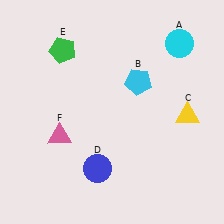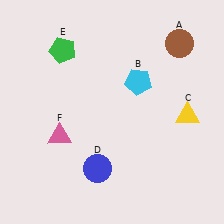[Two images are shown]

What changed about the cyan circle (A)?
In Image 1, A is cyan. In Image 2, it changed to brown.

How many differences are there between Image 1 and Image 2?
There is 1 difference between the two images.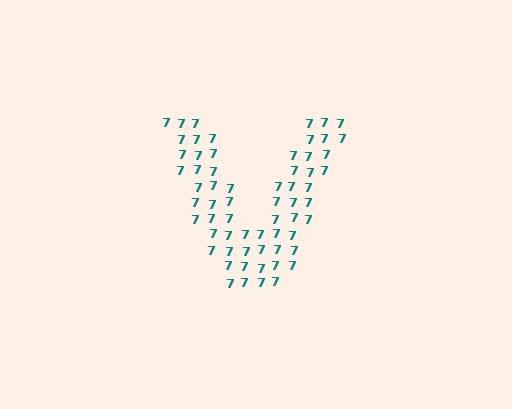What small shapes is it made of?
It is made of small digit 7's.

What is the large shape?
The large shape is the letter V.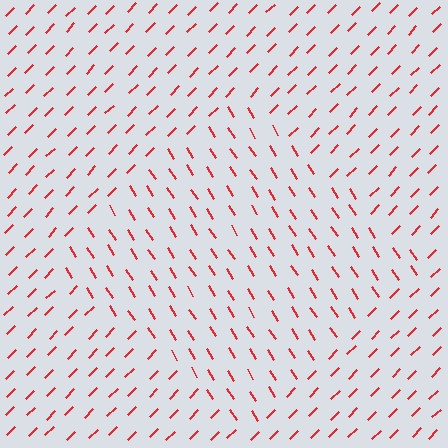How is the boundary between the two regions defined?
The boundary is defined purely by a change in line orientation (approximately 77 degrees difference). All lines are the same color and thickness.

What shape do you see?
I see a diamond.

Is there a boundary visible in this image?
Yes, there is a texture boundary formed by a change in line orientation.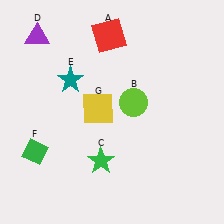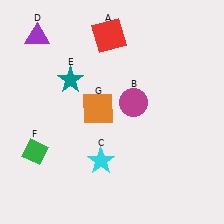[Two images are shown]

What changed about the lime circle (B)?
In Image 1, B is lime. In Image 2, it changed to magenta.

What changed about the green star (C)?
In Image 1, C is green. In Image 2, it changed to cyan.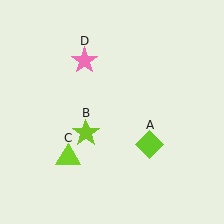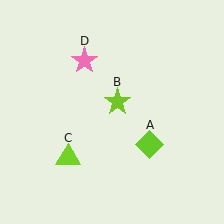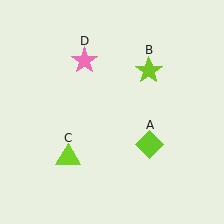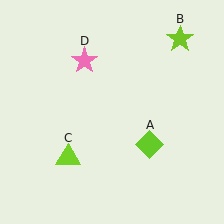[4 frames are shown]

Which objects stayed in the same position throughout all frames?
Lime diamond (object A) and lime triangle (object C) and pink star (object D) remained stationary.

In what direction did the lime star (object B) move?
The lime star (object B) moved up and to the right.